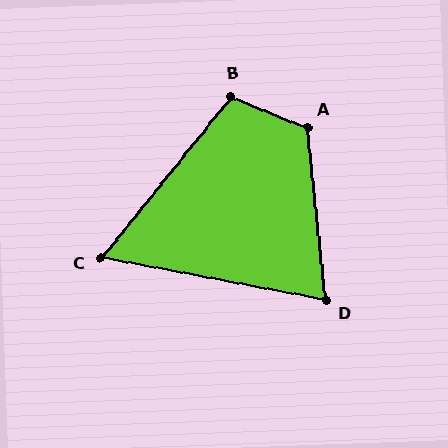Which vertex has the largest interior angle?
A, at approximately 118 degrees.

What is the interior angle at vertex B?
Approximately 107 degrees (obtuse).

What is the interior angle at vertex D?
Approximately 73 degrees (acute).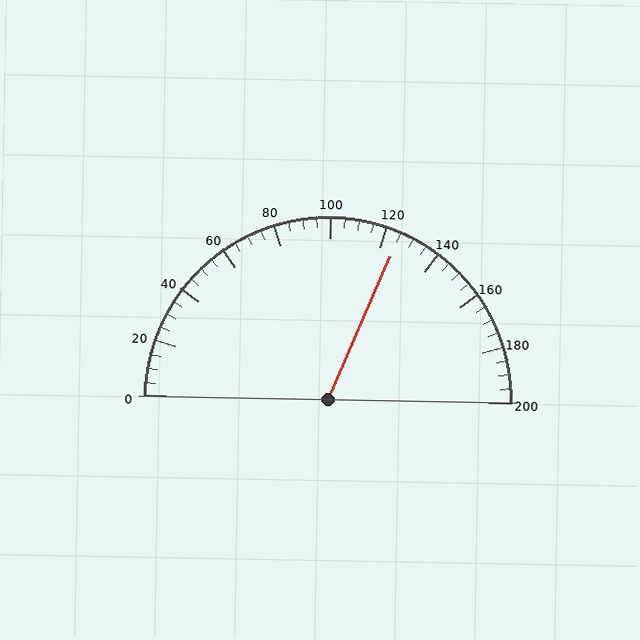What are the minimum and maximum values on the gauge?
The gauge ranges from 0 to 200.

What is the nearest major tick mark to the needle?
The nearest major tick mark is 120.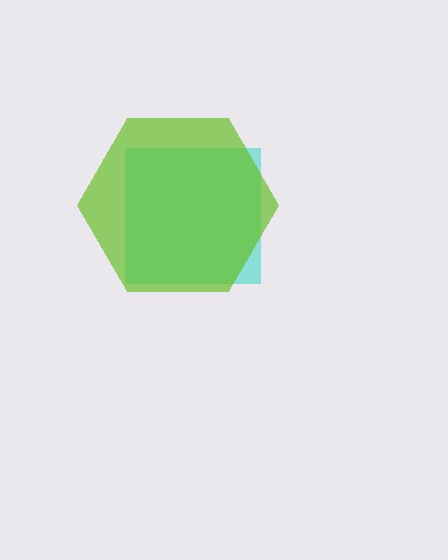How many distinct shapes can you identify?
There are 2 distinct shapes: a cyan square, a lime hexagon.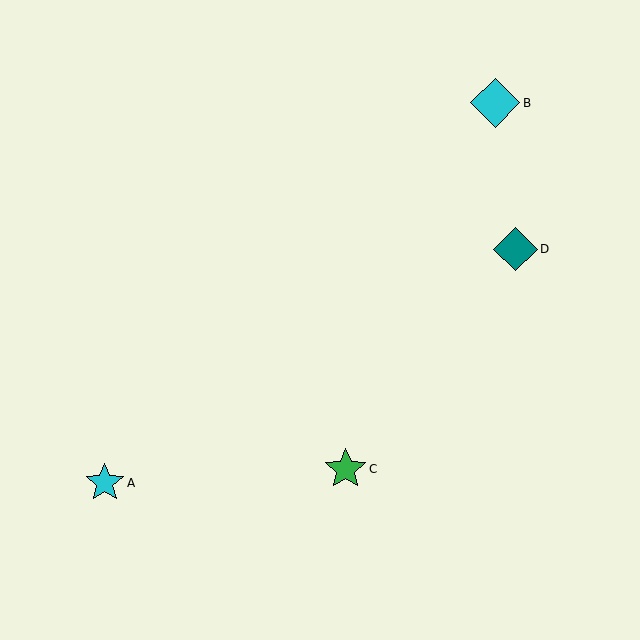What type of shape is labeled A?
Shape A is a cyan star.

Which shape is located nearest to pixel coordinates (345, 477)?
The green star (labeled C) at (346, 469) is nearest to that location.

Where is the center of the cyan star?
The center of the cyan star is at (105, 483).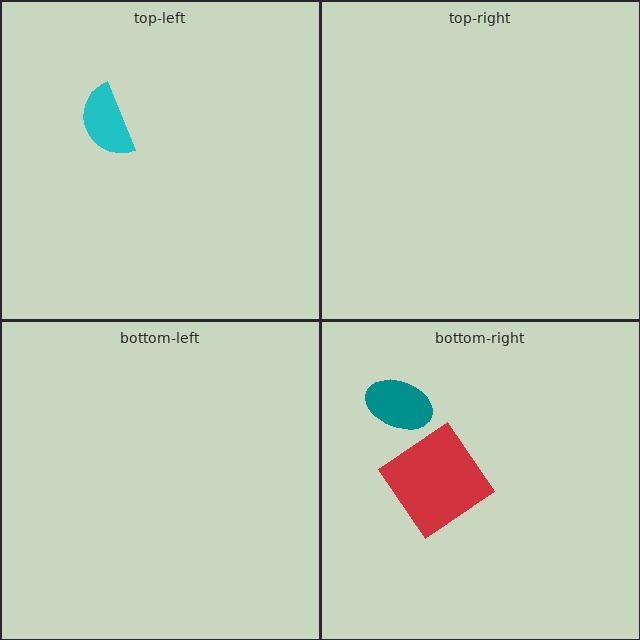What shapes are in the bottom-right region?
The red diamond, the teal ellipse.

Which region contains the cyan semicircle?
The top-left region.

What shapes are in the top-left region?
The cyan semicircle.